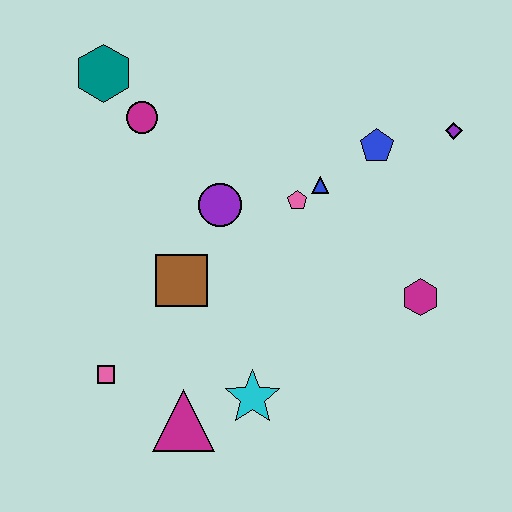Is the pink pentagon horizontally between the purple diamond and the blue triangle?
No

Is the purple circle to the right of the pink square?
Yes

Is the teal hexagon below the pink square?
No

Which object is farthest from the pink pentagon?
The pink square is farthest from the pink pentagon.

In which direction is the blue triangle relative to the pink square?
The blue triangle is to the right of the pink square.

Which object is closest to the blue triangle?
The pink pentagon is closest to the blue triangle.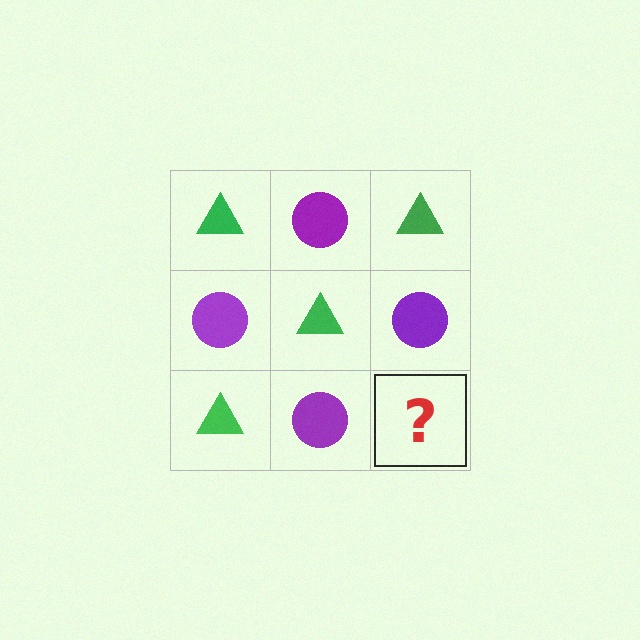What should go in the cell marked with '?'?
The missing cell should contain a green triangle.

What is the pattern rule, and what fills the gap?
The rule is that it alternates green triangle and purple circle in a checkerboard pattern. The gap should be filled with a green triangle.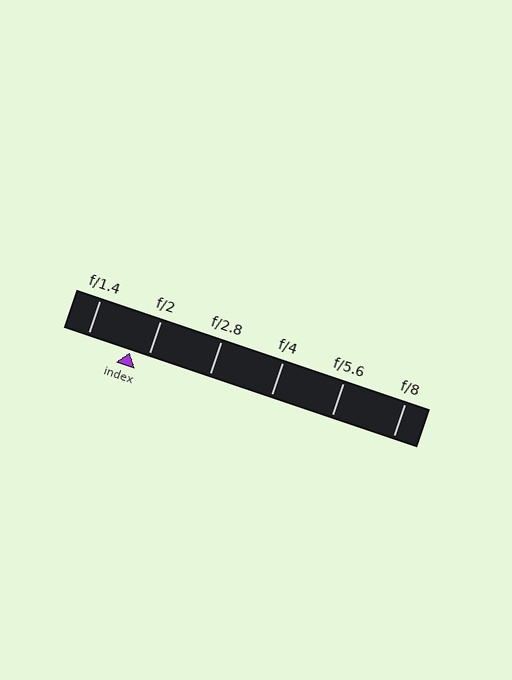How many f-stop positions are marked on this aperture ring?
There are 6 f-stop positions marked.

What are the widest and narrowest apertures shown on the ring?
The widest aperture shown is f/1.4 and the narrowest is f/8.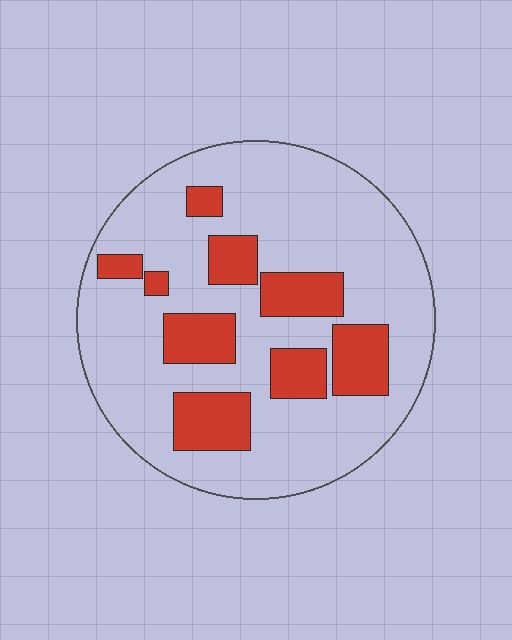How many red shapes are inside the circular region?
9.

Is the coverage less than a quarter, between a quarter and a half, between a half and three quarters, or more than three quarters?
Less than a quarter.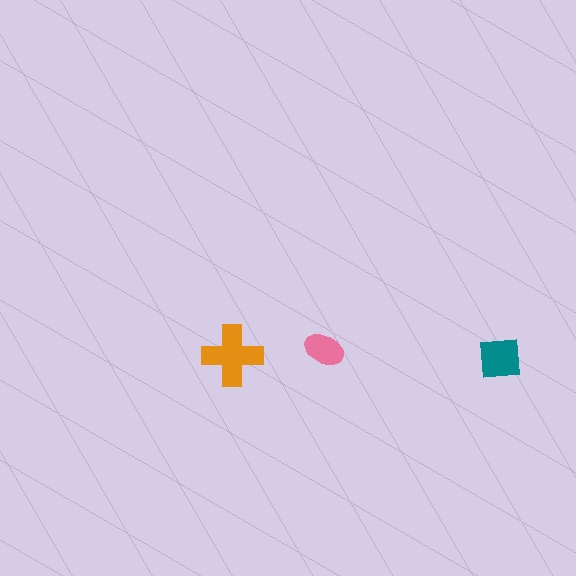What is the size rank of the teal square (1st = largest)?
2nd.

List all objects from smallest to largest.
The pink ellipse, the teal square, the orange cross.